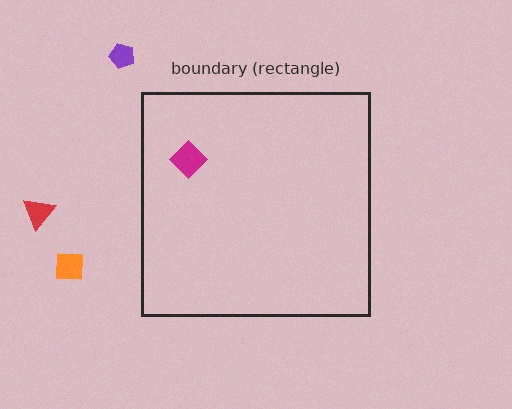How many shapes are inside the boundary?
1 inside, 3 outside.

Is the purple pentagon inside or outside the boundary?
Outside.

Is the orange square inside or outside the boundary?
Outside.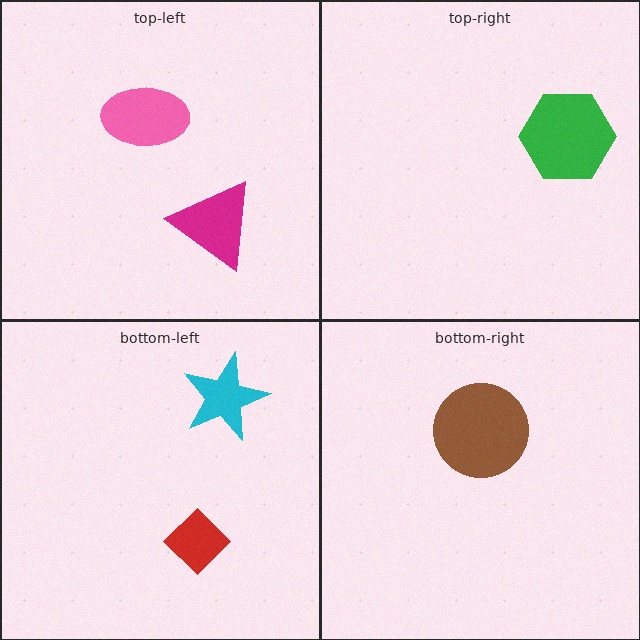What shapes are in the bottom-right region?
The brown circle.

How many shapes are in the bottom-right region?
1.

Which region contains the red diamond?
The bottom-left region.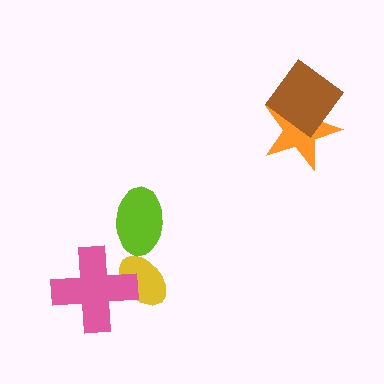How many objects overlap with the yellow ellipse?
1 object overlaps with the yellow ellipse.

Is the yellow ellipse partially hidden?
Yes, it is partially covered by another shape.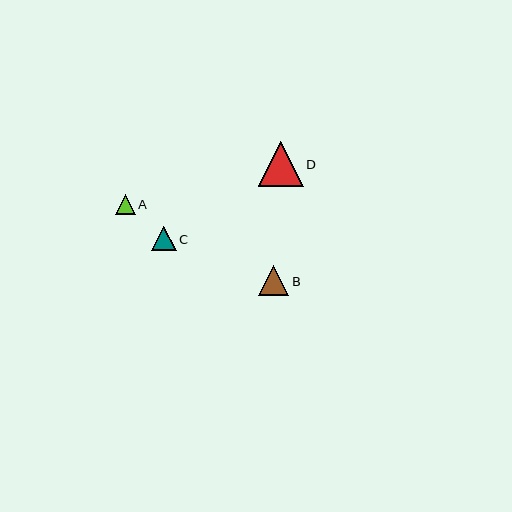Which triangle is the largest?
Triangle D is the largest with a size of approximately 45 pixels.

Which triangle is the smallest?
Triangle A is the smallest with a size of approximately 19 pixels.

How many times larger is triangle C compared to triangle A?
Triangle C is approximately 1.3 times the size of triangle A.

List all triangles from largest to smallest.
From largest to smallest: D, B, C, A.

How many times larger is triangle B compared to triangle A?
Triangle B is approximately 1.6 times the size of triangle A.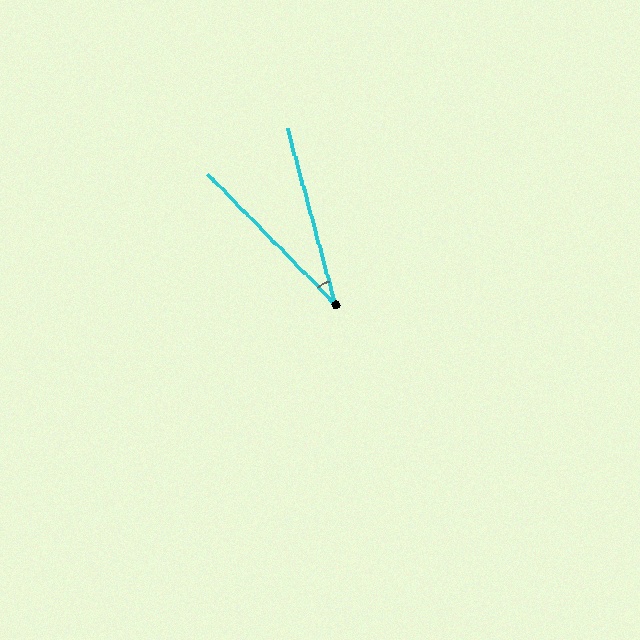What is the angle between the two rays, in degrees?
Approximately 29 degrees.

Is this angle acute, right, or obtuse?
It is acute.